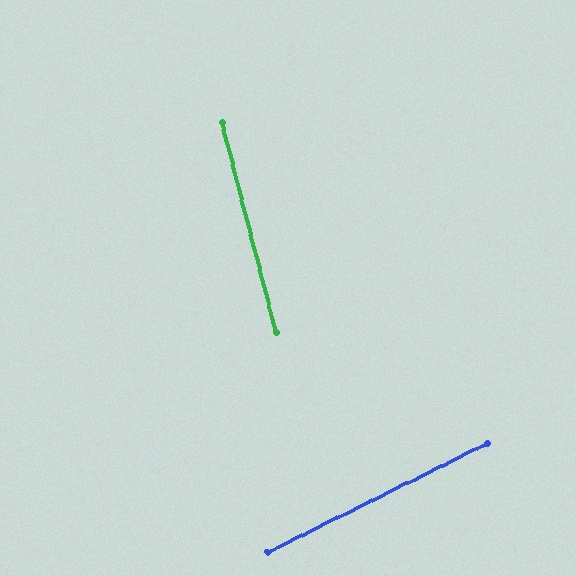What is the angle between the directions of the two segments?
Approximately 78 degrees.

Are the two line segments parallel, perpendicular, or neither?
Neither parallel nor perpendicular — they differ by about 78°.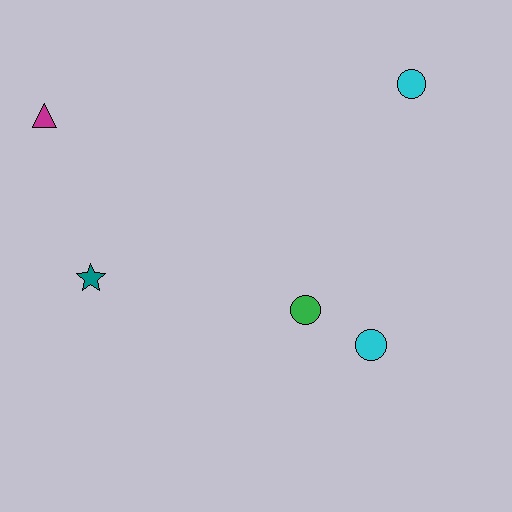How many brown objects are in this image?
There are no brown objects.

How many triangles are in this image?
There is 1 triangle.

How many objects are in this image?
There are 5 objects.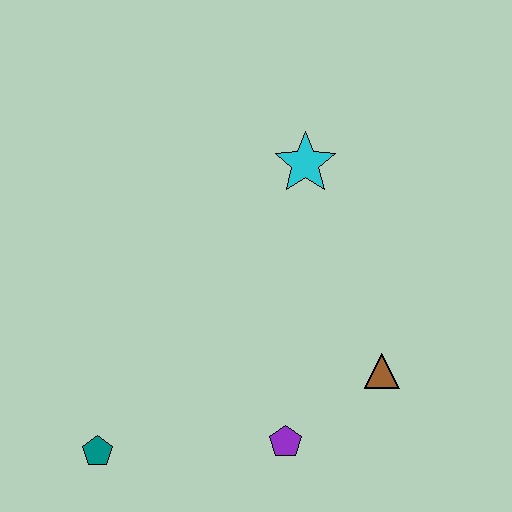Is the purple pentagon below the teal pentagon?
No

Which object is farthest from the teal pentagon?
The cyan star is farthest from the teal pentagon.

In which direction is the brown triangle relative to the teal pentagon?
The brown triangle is to the right of the teal pentagon.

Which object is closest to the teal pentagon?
The purple pentagon is closest to the teal pentagon.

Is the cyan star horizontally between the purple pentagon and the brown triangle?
Yes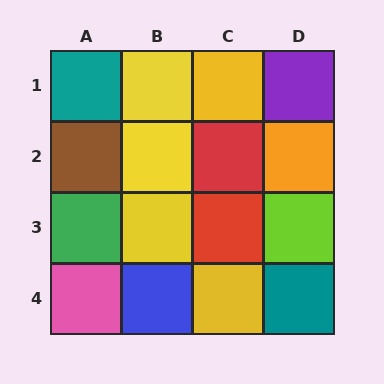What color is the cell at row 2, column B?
Yellow.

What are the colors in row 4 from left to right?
Pink, blue, yellow, teal.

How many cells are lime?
1 cell is lime.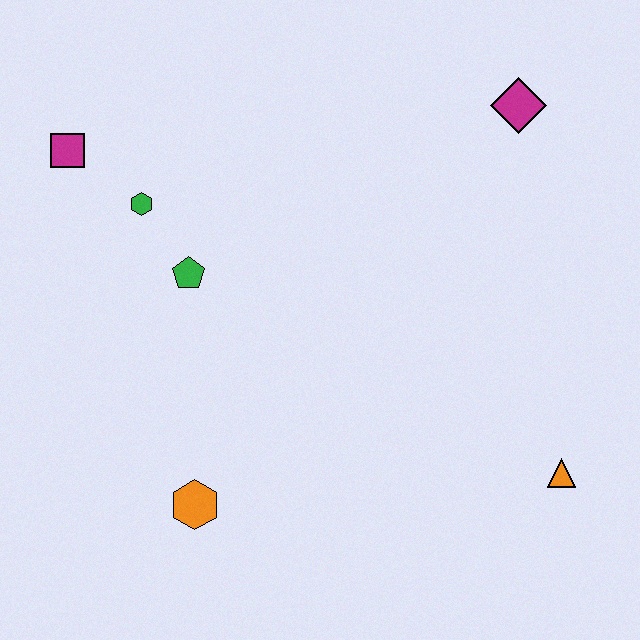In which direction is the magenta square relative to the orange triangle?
The magenta square is to the left of the orange triangle.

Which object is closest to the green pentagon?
The green hexagon is closest to the green pentagon.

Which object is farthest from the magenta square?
The orange triangle is farthest from the magenta square.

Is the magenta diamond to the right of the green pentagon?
Yes